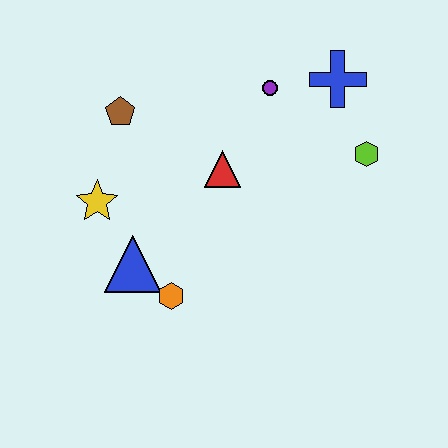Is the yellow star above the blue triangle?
Yes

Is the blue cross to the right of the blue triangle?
Yes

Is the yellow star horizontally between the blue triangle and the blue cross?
No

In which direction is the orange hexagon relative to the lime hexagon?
The orange hexagon is to the left of the lime hexagon.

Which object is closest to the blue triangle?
The orange hexagon is closest to the blue triangle.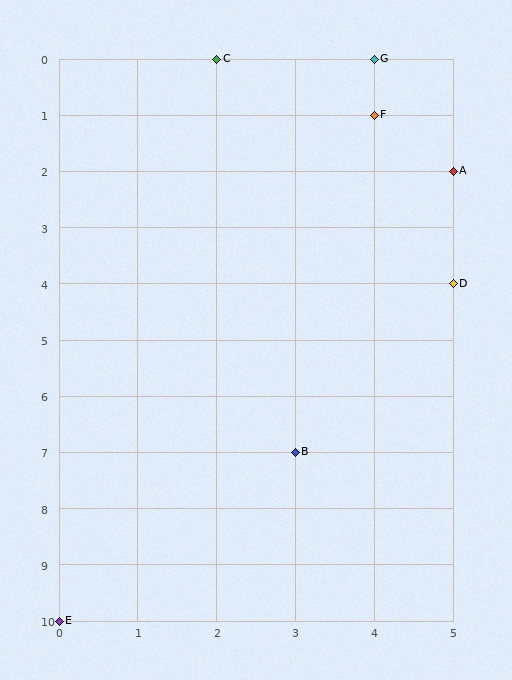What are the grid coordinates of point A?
Point A is at grid coordinates (5, 2).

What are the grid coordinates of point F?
Point F is at grid coordinates (4, 1).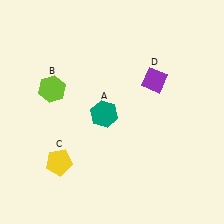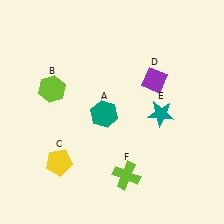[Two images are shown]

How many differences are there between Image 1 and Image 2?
There are 2 differences between the two images.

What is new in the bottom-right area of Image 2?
A lime cross (F) was added in the bottom-right area of Image 2.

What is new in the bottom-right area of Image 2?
A teal star (E) was added in the bottom-right area of Image 2.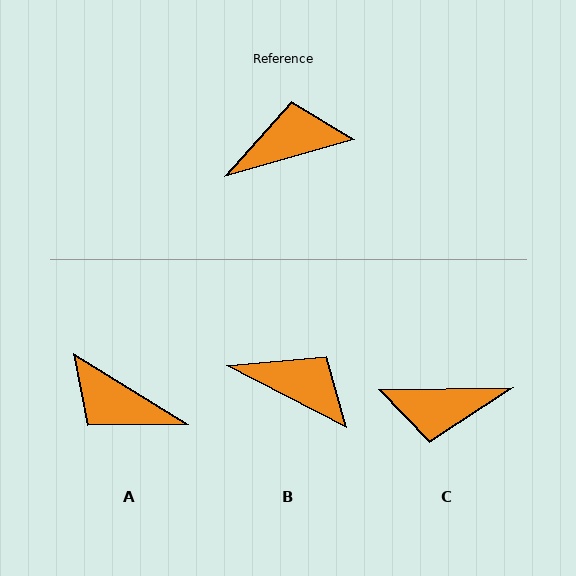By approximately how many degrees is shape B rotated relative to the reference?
Approximately 43 degrees clockwise.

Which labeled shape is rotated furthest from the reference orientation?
C, about 165 degrees away.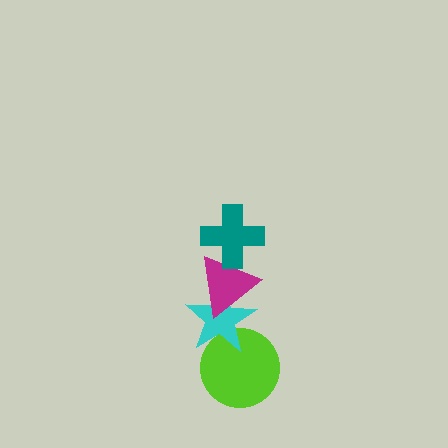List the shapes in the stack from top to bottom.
From top to bottom: the teal cross, the magenta triangle, the cyan star, the lime circle.